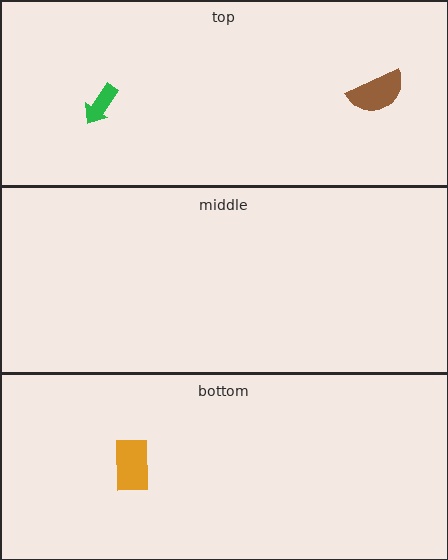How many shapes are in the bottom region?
1.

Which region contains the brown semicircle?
The top region.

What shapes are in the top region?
The green arrow, the brown semicircle.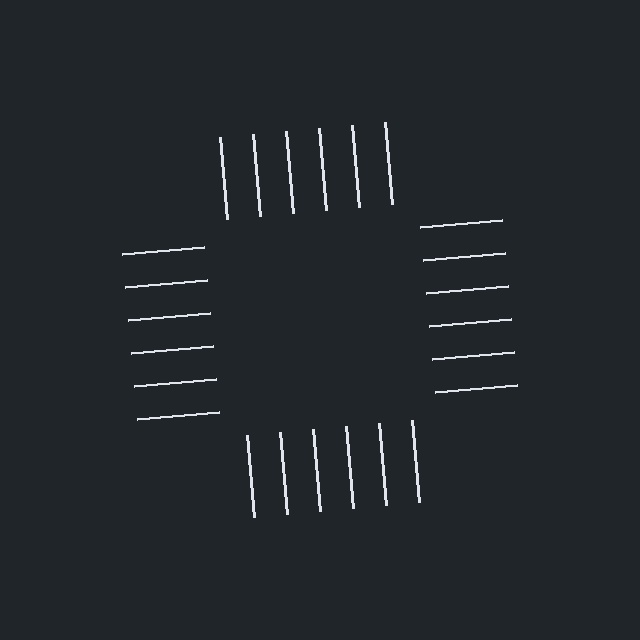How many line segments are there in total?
24 — 6 along each of the 4 edges.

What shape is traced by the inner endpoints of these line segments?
An illusory square — the line segments terminate on its edges but no continuous stroke is drawn.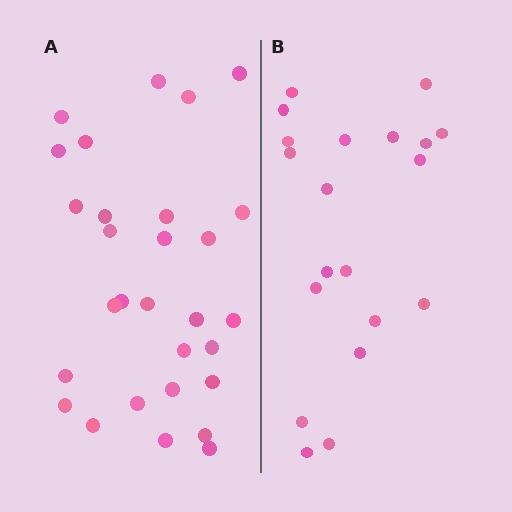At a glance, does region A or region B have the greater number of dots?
Region A (the left region) has more dots.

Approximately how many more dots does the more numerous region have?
Region A has roughly 8 or so more dots than region B.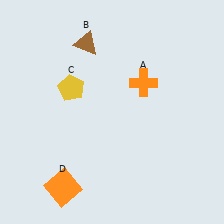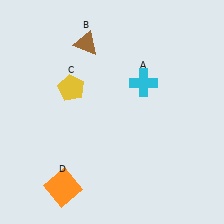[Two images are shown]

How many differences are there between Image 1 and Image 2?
There is 1 difference between the two images.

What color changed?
The cross (A) changed from orange in Image 1 to cyan in Image 2.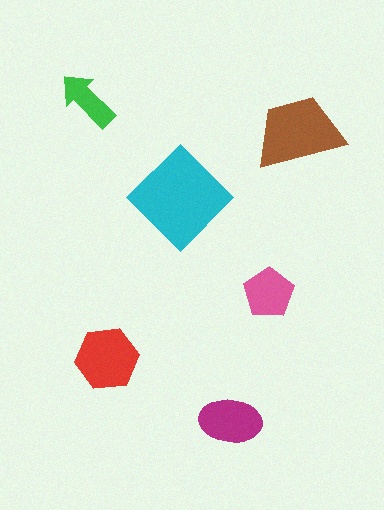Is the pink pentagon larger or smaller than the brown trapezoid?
Smaller.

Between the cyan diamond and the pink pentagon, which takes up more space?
The cyan diamond.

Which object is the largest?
The cyan diamond.